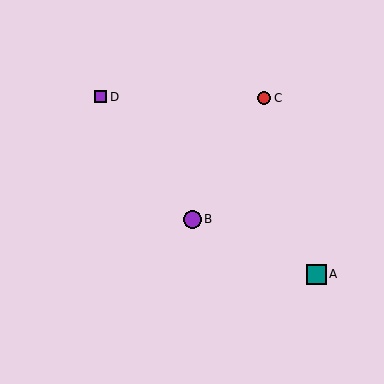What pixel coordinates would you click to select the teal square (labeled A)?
Click at (316, 274) to select the teal square A.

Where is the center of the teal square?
The center of the teal square is at (316, 274).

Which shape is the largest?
The teal square (labeled A) is the largest.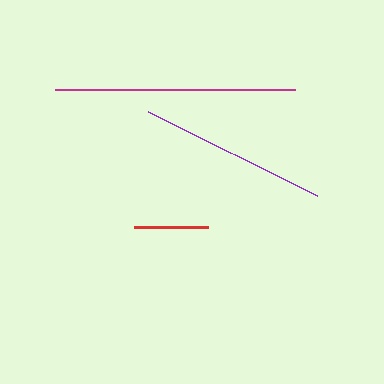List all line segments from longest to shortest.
From longest to shortest: magenta, purple, red.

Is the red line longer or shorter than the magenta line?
The magenta line is longer than the red line.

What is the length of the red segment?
The red segment is approximately 74 pixels long.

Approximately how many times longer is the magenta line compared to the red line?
The magenta line is approximately 3.2 times the length of the red line.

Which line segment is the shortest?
The red line is the shortest at approximately 74 pixels.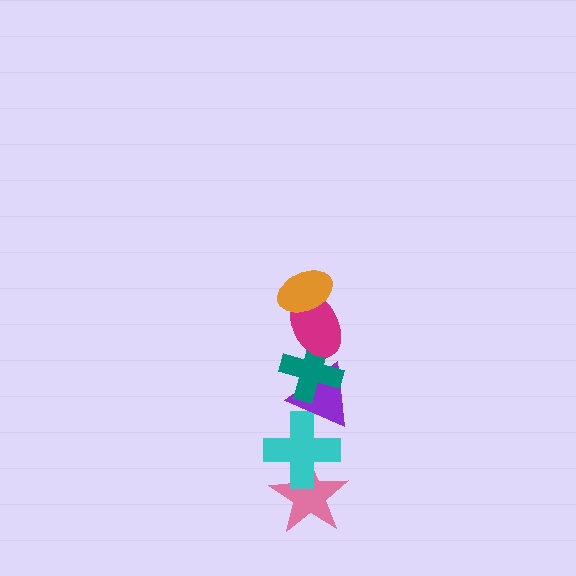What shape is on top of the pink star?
The cyan cross is on top of the pink star.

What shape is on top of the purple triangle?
The teal cross is on top of the purple triangle.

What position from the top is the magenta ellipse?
The magenta ellipse is 2nd from the top.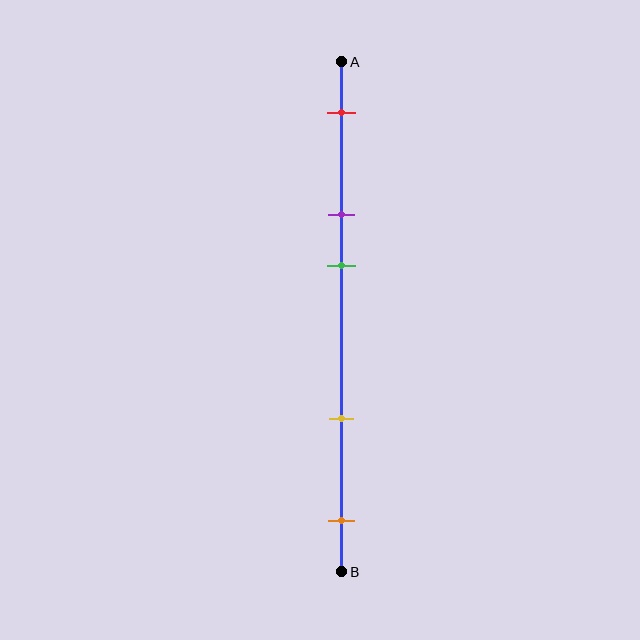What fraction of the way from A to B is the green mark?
The green mark is approximately 40% (0.4) of the way from A to B.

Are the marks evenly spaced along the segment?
No, the marks are not evenly spaced.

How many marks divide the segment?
There are 5 marks dividing the segment.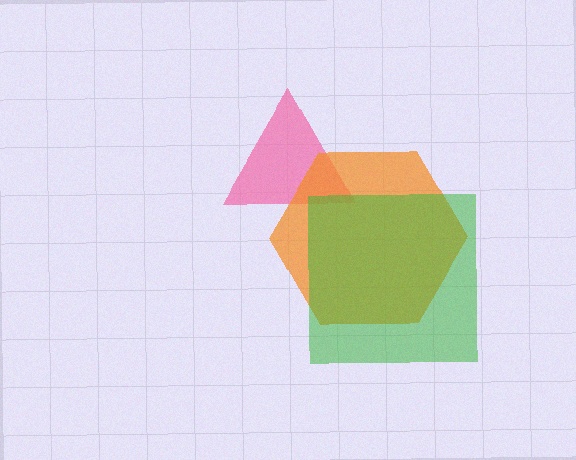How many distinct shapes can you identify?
There are 3 distinct shapes: a pink triangle, an orange hexagon, a green square.